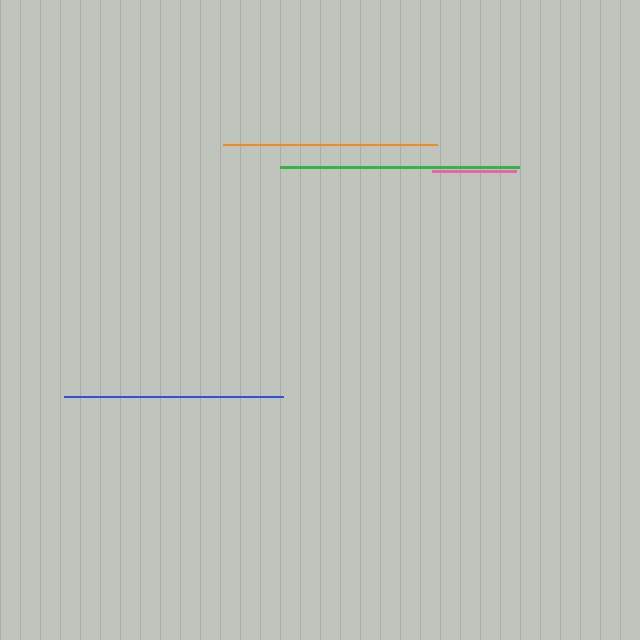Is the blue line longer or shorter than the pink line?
The blue line is longer than the pink line.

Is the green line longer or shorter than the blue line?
The green line is longer than the blue line.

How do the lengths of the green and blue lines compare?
The green and blue lines are approximately the same length.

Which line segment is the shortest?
The pink line is the shortest at approximately 83 pixels.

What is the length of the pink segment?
The pink segment is approximately 83 pixels long.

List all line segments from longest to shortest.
From longest to shortest: green, blue, orange, pink.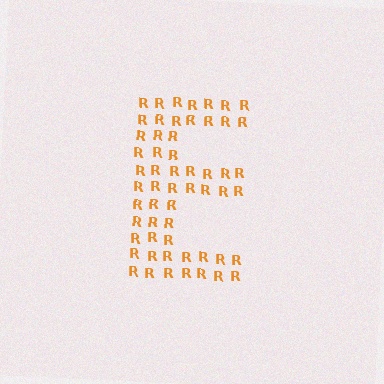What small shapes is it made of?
It is made of small letter R's.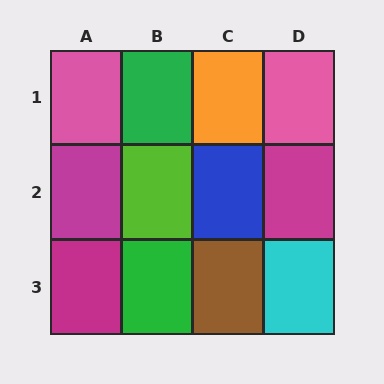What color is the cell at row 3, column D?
Cyan.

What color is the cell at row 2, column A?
Magenta.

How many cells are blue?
1 cell is blue.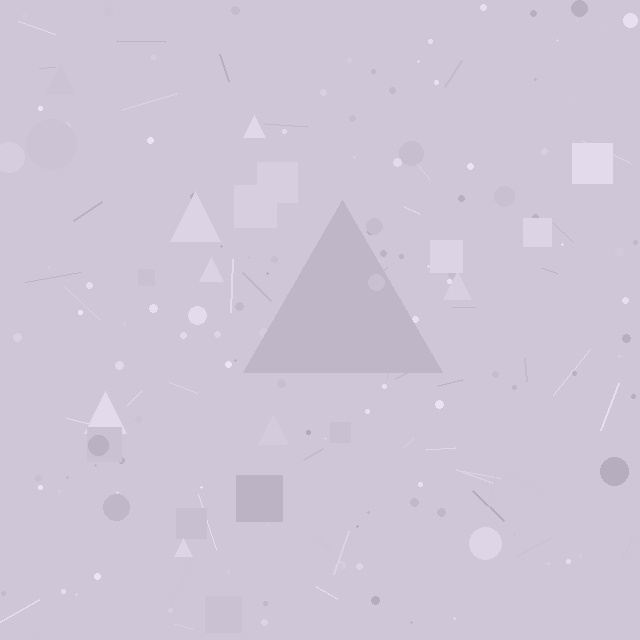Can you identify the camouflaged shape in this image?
The camouflaged shape is a triangle.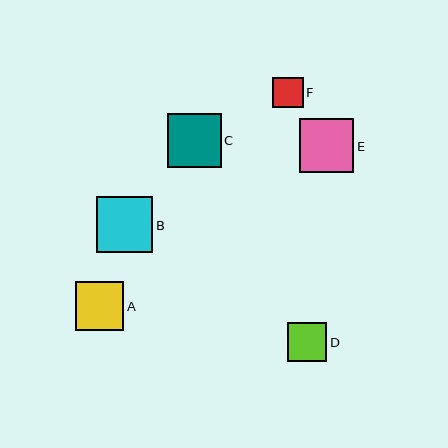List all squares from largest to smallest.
From largest to smallest: B, C, E, A, D, F.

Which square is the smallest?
Square F is the smallest with a size of approximately 30 pixels.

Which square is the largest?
Square B is the largest with a size of approximately 56 pixels.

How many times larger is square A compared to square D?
Square A is approximately 1.2 times the size of square D.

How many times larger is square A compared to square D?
Square A is approximately 1.2 times the size of square D.